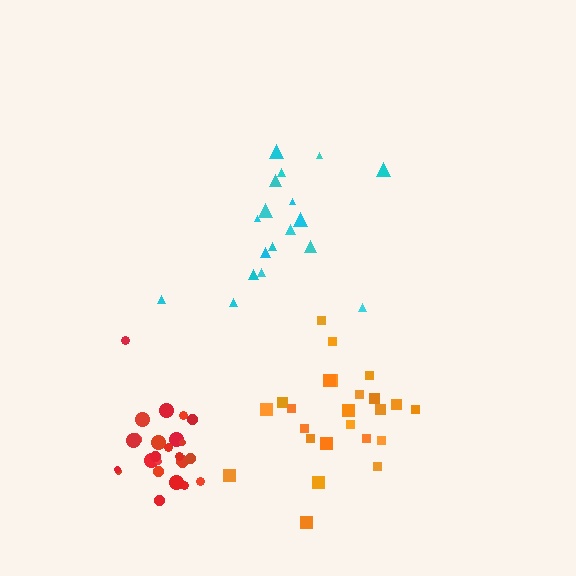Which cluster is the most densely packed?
Red.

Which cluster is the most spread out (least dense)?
Cyan.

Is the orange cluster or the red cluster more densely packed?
Red.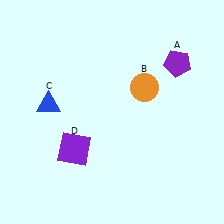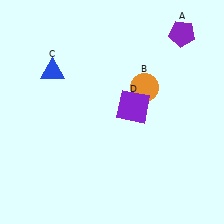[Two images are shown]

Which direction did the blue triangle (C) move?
The blue triangle (C) moved up.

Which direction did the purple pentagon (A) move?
The purple pentagon (A) moved up.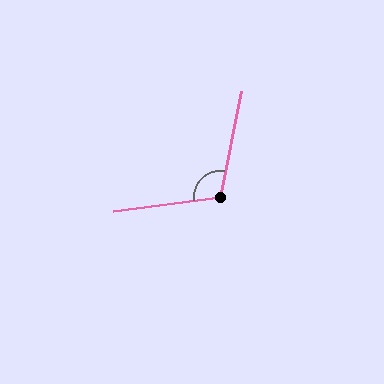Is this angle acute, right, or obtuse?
It is obtuse.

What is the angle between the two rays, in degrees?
Approximately 109 degrees.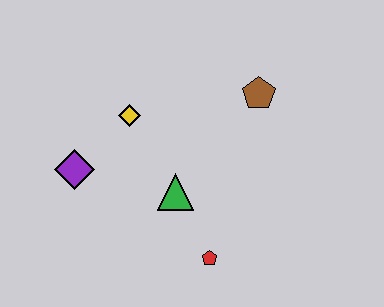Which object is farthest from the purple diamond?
The brown pentagon is farthest from the purple diamond.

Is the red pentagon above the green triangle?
No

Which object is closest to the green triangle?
The red pentagon is closest to the green triangle.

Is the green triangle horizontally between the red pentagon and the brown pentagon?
No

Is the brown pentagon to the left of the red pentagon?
No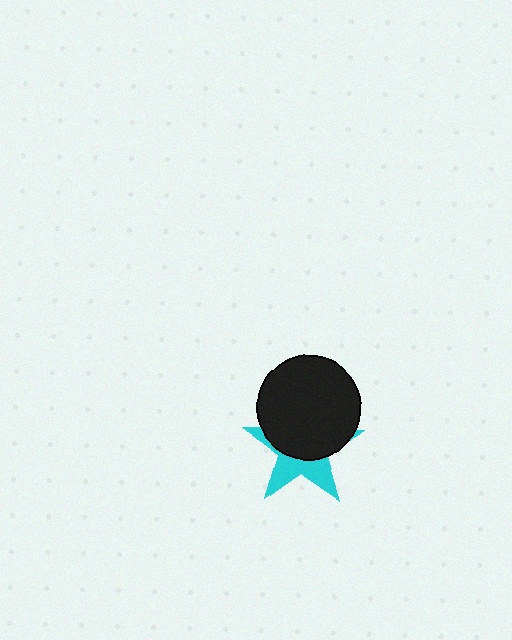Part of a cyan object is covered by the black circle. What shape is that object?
It is a star.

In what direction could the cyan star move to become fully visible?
The cyan star could move down. That would shift it out from behind the black circle entirely.